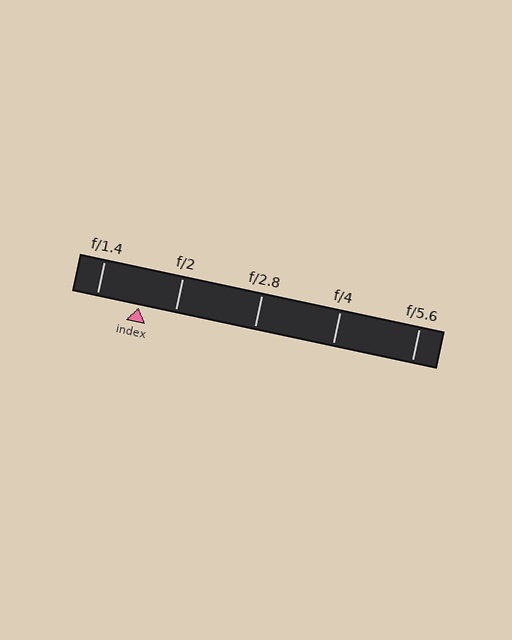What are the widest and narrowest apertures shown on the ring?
The widest aperture shown is f/1.4 and the narrowest is f/5.6.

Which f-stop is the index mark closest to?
The index mark is closest to f/2.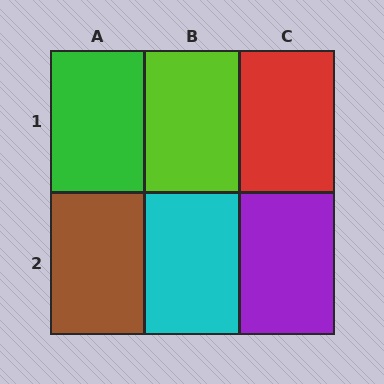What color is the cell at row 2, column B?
Cyan.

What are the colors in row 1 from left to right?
Green, lime, red.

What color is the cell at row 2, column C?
Purple.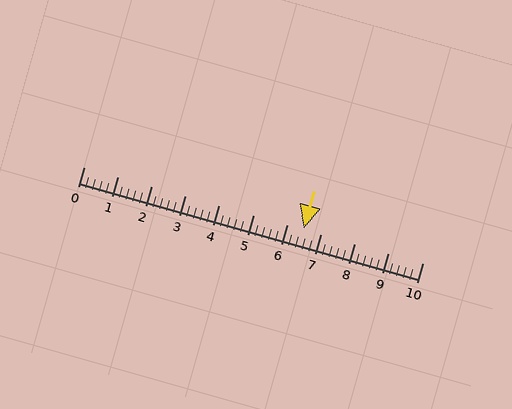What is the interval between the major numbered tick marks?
The major tick marks are spaced 1 units apart.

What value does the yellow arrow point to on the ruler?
The yellow arrow points to approximately 6.5.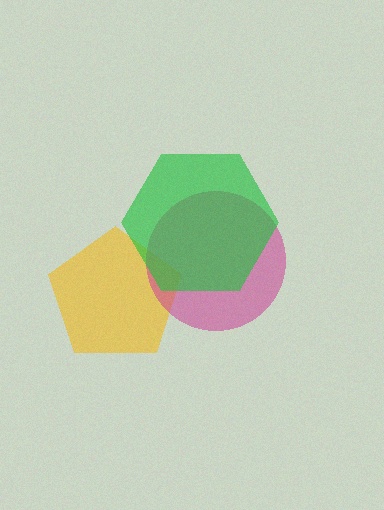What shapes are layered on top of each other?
The layered shapes are: a yellow pentagon, a magenta circle, a green hexagon.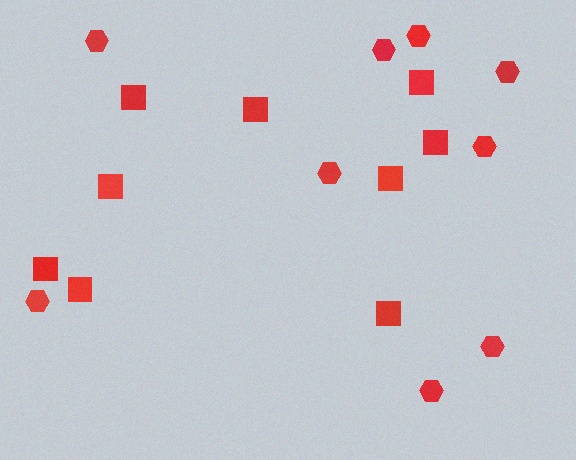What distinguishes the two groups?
There are 2 groups: one group of squares (9) and one group of hexagons (9).